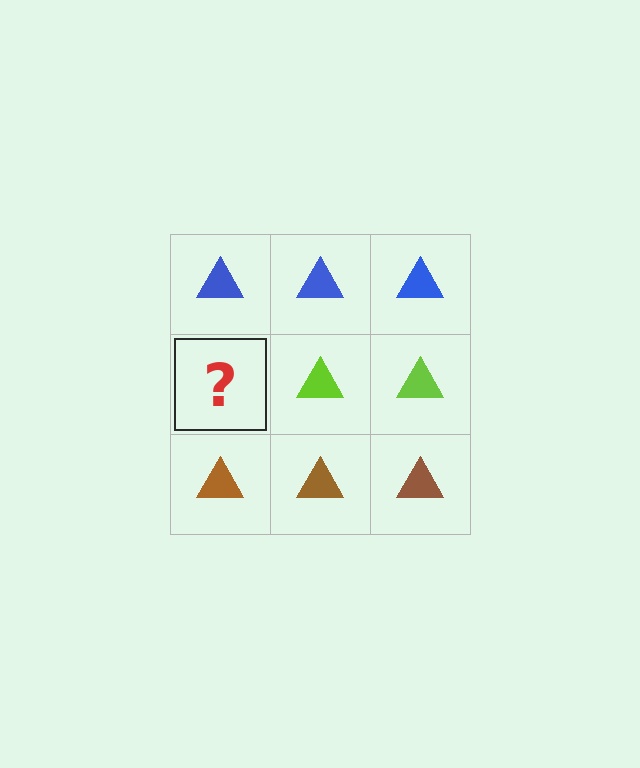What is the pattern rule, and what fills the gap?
The rule is that each row has a consistent color. The gap should be filled with a lime triangle.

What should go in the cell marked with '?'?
The missing cell should contain a lime triangle.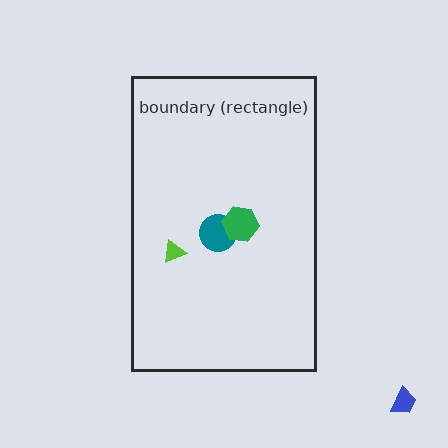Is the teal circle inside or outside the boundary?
Inside.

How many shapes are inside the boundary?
3 inside, 1 outside.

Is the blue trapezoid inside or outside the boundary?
Outside.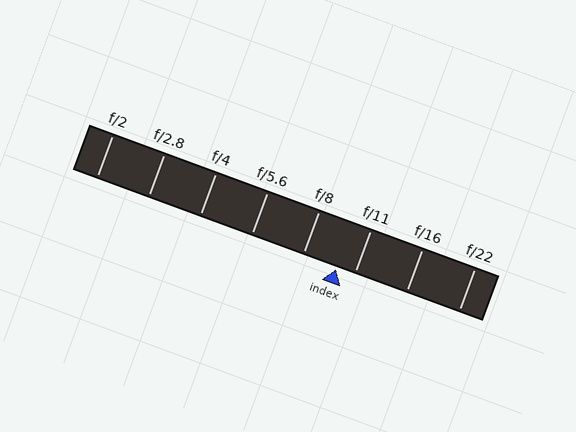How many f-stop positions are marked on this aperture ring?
There are 8 f-stop positions marked.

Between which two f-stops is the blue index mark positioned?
The index mark is between f/8 and f/11.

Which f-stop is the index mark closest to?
The index mark is closest to f/11.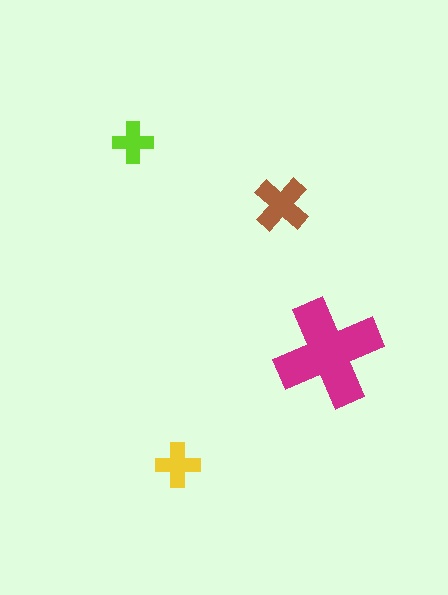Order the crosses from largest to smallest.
the magenta one, the brown one, the yellow one, the lime one.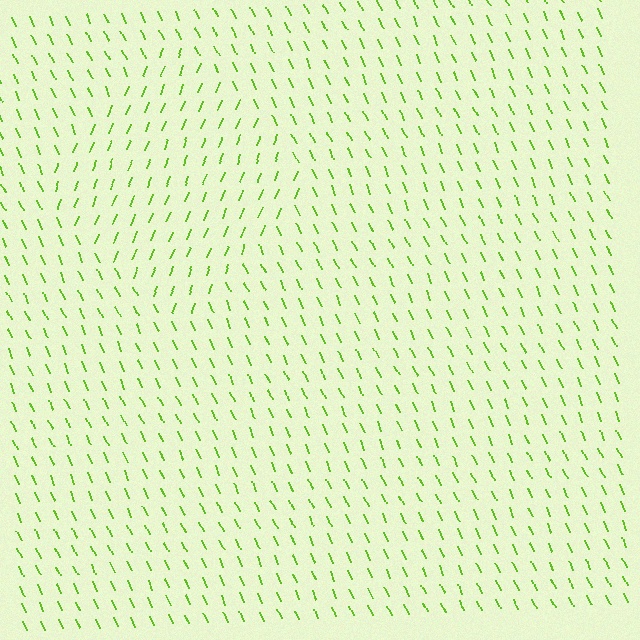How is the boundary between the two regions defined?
The boundary is defined purely by a change in line orientation (approximately 45 degrees difference). All lines are the same color and thickness.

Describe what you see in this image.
The image is filled with small lime line segments. A diamond region in the image has lines oriented differently from the surrounding lines, creating a visible texture boundary.